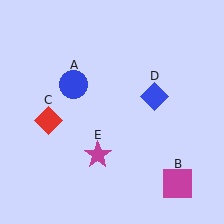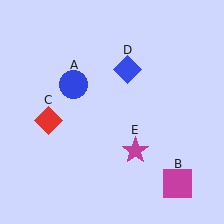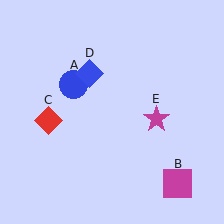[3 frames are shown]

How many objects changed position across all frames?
2 objects changed position: blue diamond (object D), magenta star (object E).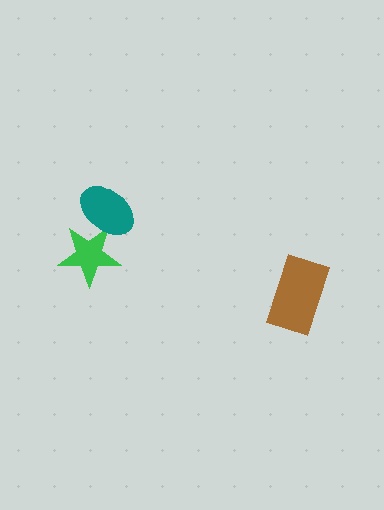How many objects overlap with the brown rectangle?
0 objects overlap with the brown rectangle.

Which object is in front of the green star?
The teal ellipse is in front of the green star.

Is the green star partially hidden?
Yes, it is partially covered by another shape.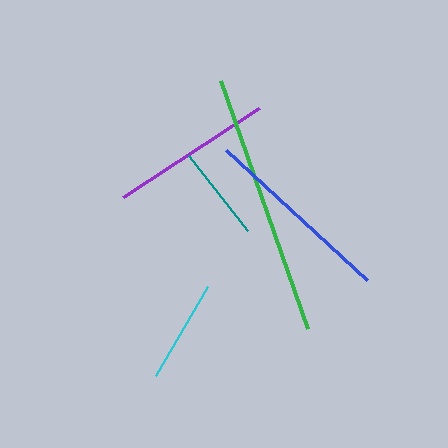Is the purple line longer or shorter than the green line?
The green line is longer than the purple line.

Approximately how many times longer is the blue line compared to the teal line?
The blue line is approximately 2.0 times the length of the teal line.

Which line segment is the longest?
The green line is the longest at approximately 262 pixels.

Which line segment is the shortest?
The teal line is the shortest at approximately 95 pixels.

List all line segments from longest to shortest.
From longest to shortest: green, blue, purple, cyan, teal.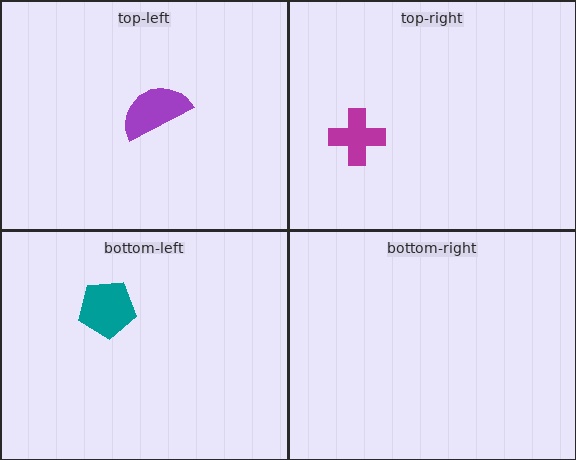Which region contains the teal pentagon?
The bottom-left region.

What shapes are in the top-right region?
The magenta cross.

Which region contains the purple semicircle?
The top-left region.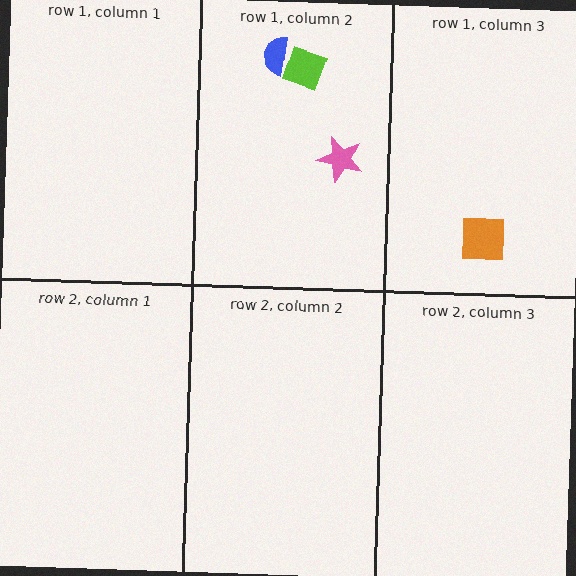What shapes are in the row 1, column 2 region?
The blue semicircle, the pink star, the lime diamond.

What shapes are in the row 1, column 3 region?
The orange square.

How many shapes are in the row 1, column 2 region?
3.